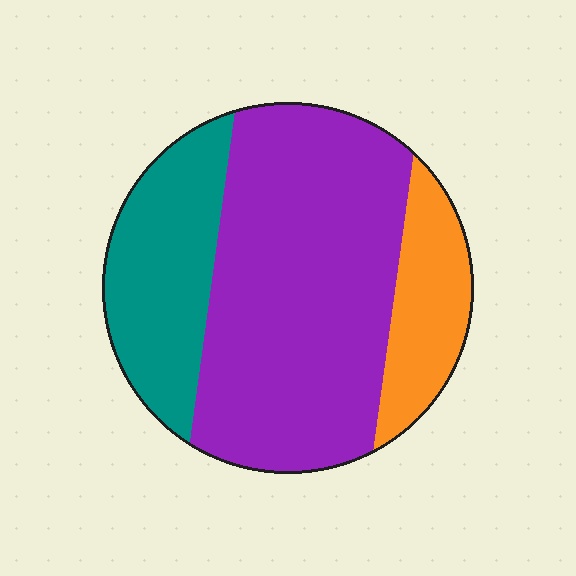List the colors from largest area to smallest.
From largest to smallest: purple, teal, orange.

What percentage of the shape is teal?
Teal takes up about one quarter (1/4) of the shape.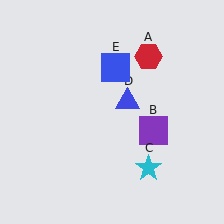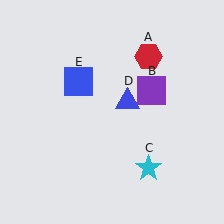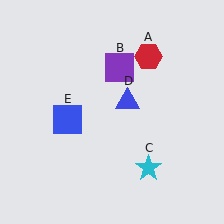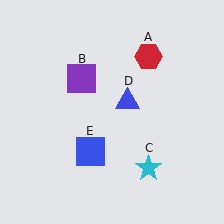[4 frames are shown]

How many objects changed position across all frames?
2 objects changed position: purple square (object B), blue square (object E).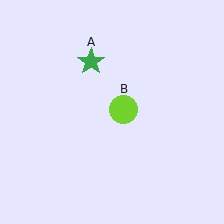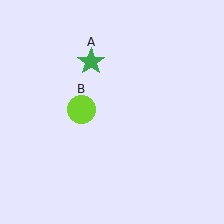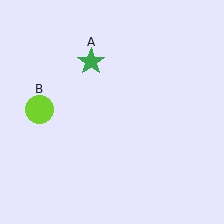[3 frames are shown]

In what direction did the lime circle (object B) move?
The lime circle (object B) moved left.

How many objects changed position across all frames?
1 object changed position: lime circle (object B).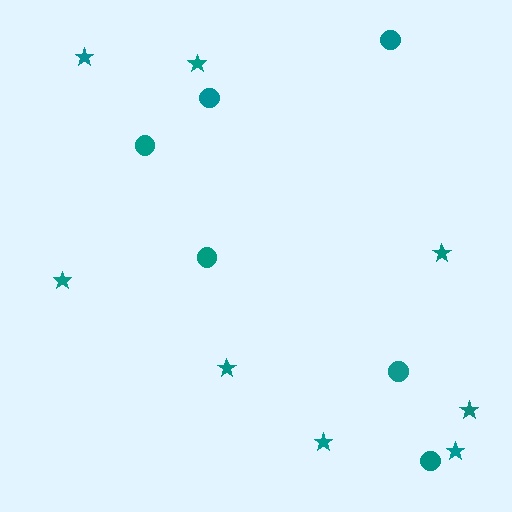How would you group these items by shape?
There are 2 groups: one group of stars (8) and one group of circles (6).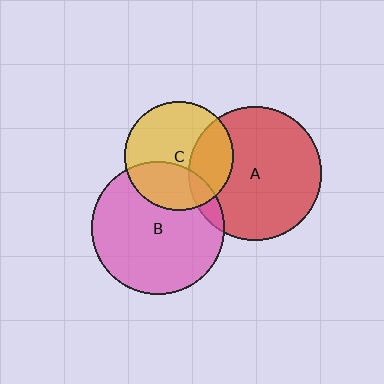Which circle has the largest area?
Circle A (red).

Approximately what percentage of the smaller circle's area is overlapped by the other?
Approximately 10%.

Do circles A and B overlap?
Yes.